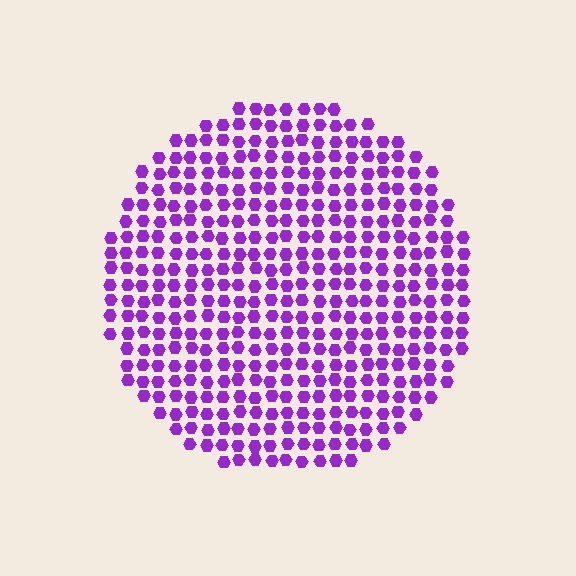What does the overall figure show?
The overall figure shows a circle.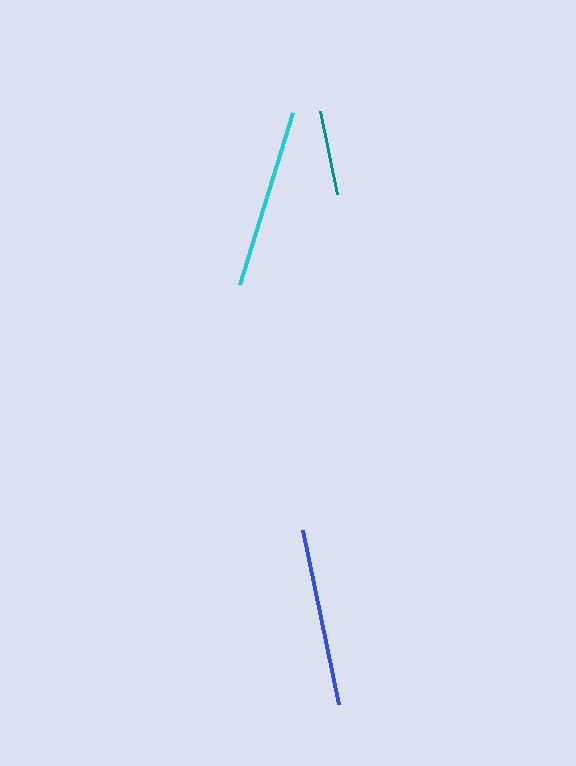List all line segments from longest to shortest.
From longest to shortest: cyan, blue, teal.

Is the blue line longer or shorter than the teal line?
The blue line is longer than the teal line.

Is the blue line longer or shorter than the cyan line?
The cyan line is longer than the blue line.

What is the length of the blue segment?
The blue segment is approximately 177 pixels long.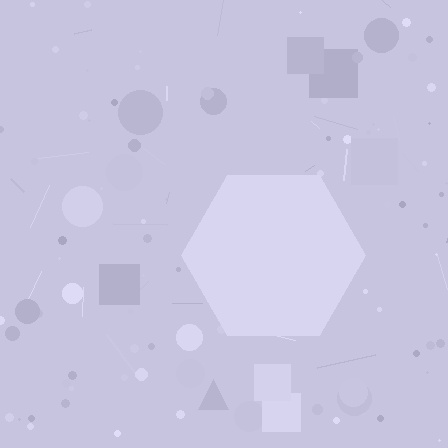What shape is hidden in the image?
A hexagon is hidden in the image.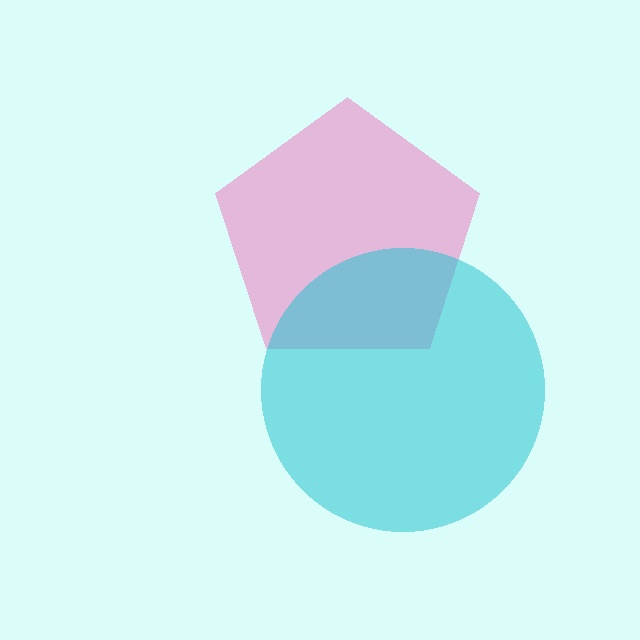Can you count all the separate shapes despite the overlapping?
Yes, there are 2 separate shapes.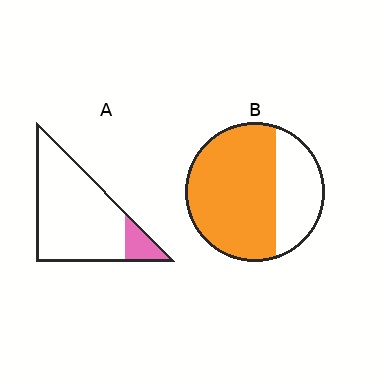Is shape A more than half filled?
No.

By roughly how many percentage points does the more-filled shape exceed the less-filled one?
By roughly 55 percentage points (B over A).